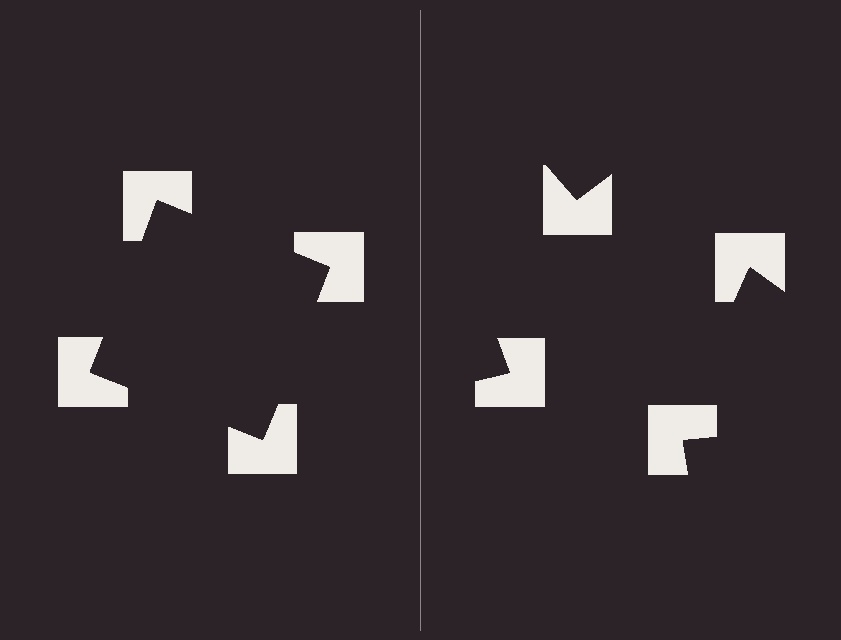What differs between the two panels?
The notched squares are positioned identically on both sides; only the wedge orientations differ. On the left they align to a square; on the right they are misaligned.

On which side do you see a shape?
An illusory square appears on the left side. On the right side the wedge cuts are rotated, so no coherent shape forms.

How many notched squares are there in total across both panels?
8 — 4 on each side.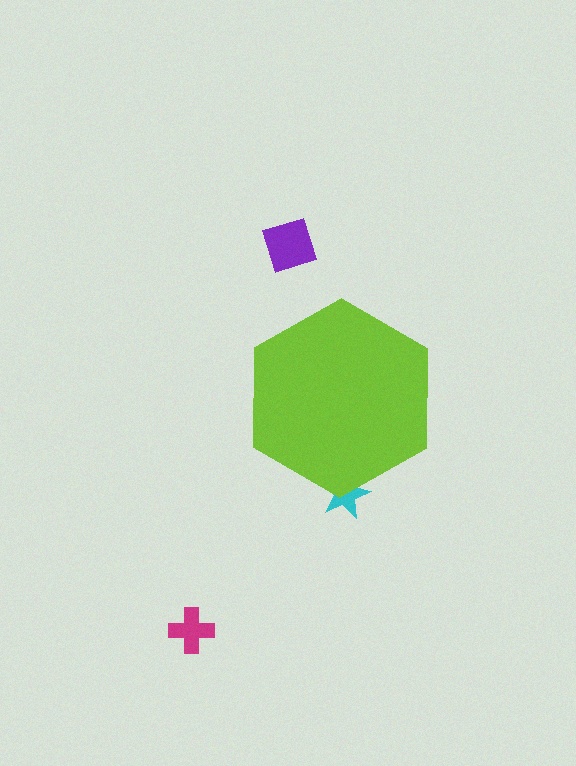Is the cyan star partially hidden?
Yes, the cyan star is partially hidden behind the lime hexagon.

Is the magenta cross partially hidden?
No, the magenta cross is fully visible.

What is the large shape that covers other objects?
A lime hexagon.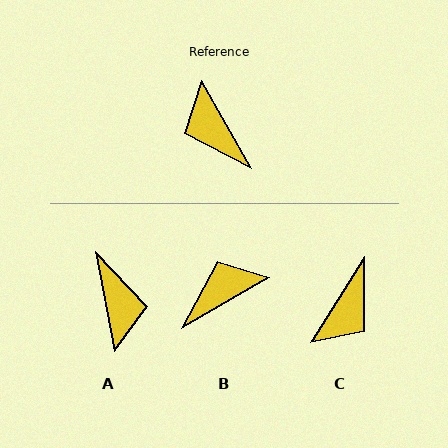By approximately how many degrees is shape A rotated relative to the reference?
Approximately 161 degrees counter-clockwise.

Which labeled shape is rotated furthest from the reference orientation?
A, about 161 degrees away.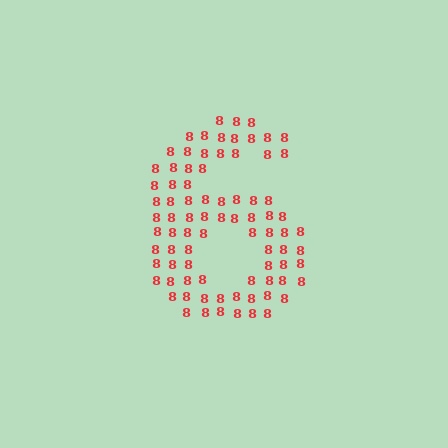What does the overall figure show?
The overall figure shows the digit 6.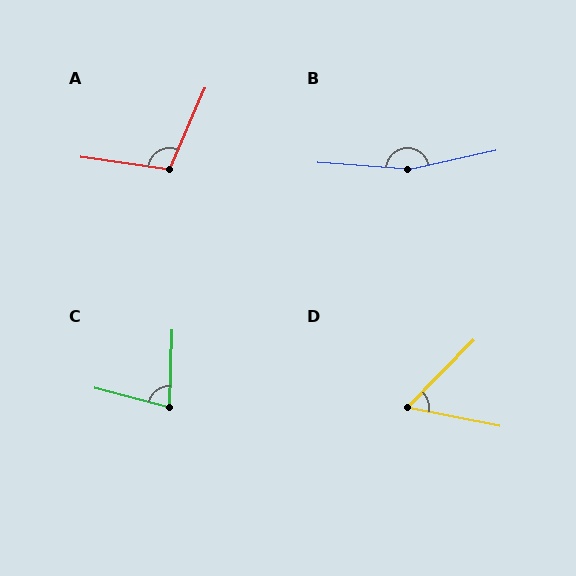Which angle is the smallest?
D, at approximately 57 degrees.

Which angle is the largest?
B, at approximately 163 degrees.